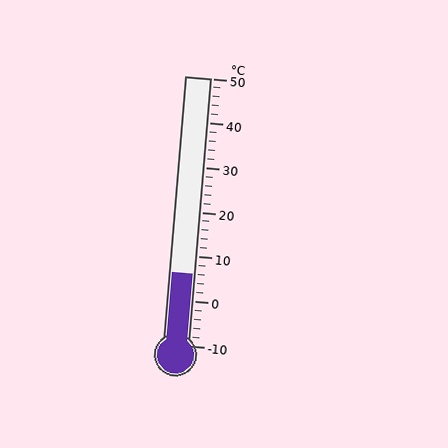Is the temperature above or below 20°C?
The temperature is below 20°C.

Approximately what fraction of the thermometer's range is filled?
The thermometer is filled to approximately 25% of its range.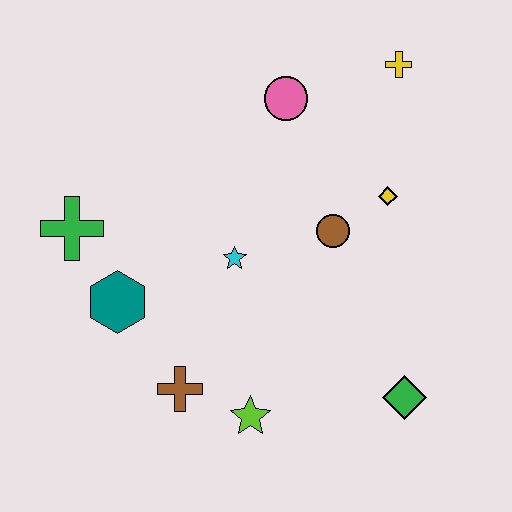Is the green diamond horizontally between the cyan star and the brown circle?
No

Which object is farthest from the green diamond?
The green cross is farthest from the green diamond.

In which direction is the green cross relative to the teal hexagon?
The green cross is above the teal hexagon.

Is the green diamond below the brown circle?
Yes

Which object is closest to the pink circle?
The yellow cross is closest to the pink circle.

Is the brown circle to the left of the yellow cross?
Yes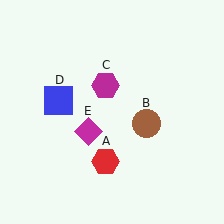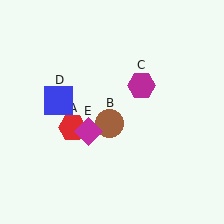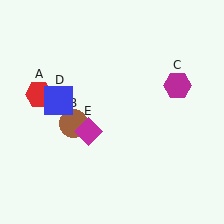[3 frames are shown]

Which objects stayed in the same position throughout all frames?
Blue square (object D) and magenta diamond (object E) remained stationary.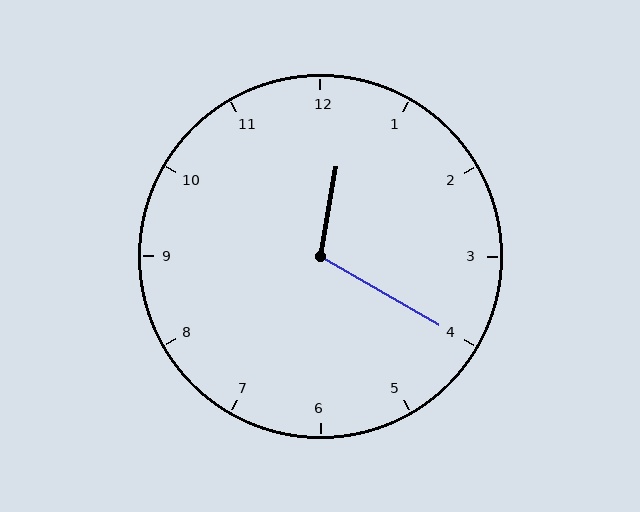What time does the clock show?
12:20.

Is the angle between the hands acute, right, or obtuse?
It is obtuse.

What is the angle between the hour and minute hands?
Approximately 110 degrees.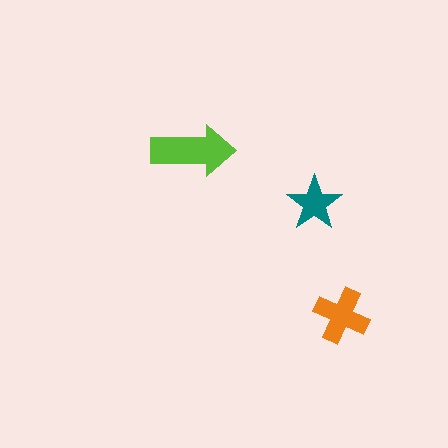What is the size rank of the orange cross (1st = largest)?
2nd.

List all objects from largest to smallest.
The lime arrow, the orange cross, the teal star.